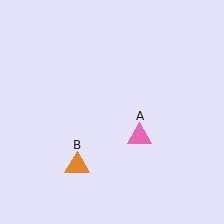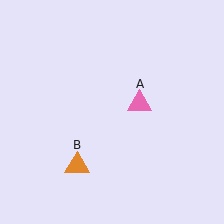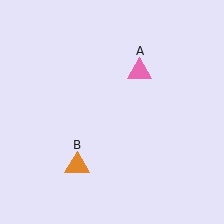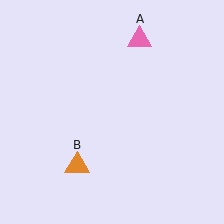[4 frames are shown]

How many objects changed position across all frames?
1 object changed position: pink triangle (object A).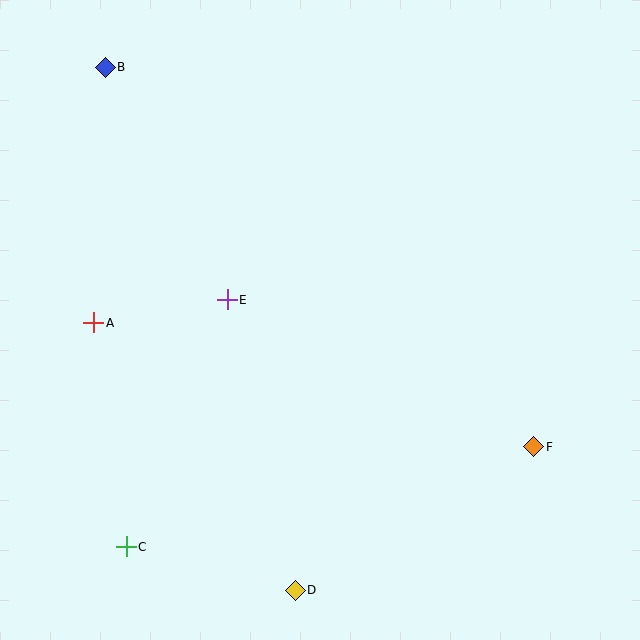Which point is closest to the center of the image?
Point E at (227, 300) is closest to the center.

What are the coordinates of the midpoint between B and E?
The midpoint between B and E is at (166, 184).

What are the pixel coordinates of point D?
Point D is at (295, 590).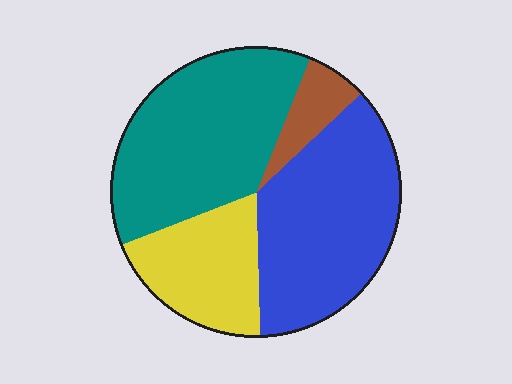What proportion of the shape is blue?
Blue takes up about three eighths (3/8) of the shape.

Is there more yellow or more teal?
Teal.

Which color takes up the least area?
Brown, at roughly 5%.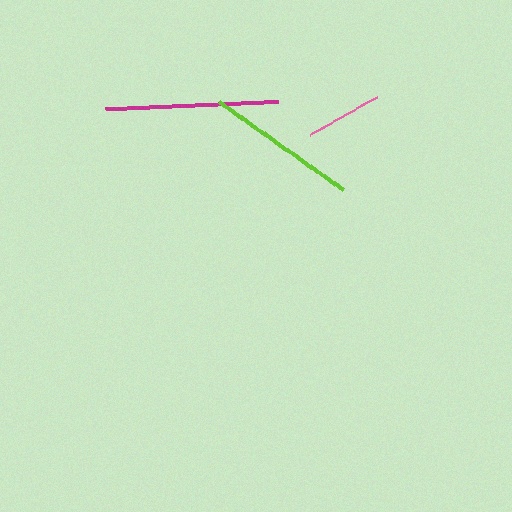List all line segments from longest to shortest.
From longest to shortest: magenta, lime, pink.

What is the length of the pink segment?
The pink segment is approximately 77 pixels long.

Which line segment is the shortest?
The pink line is the shortest at approximately 77 pixels.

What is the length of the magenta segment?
The magenta segment is approximately 174 pixels long.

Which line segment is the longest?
The magenta line is the longest at approximately 174 pixels.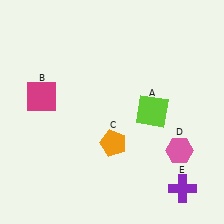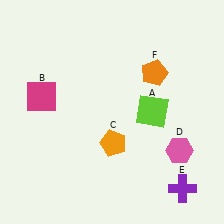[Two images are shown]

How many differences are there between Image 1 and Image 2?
There is 1 difference between the two images.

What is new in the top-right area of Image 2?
An orange pentagon (F) was added in the top-right area of Image 2.